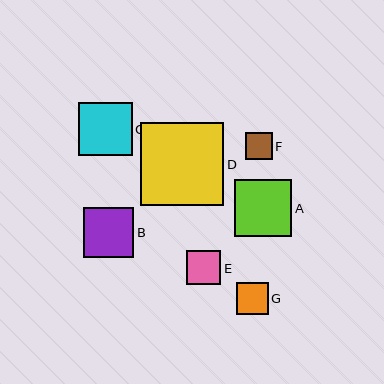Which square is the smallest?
Square F is the smallest with a size of approximately 27 pixels.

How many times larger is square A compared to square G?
Square A is approximately 1.8 times the size of square G.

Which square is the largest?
Square D is the largest with a size of approximately 83 pixels.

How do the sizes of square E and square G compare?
Square E and square G are approximately the same size.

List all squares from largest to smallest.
From largest to smallest: D, A, C, B, E, G, F.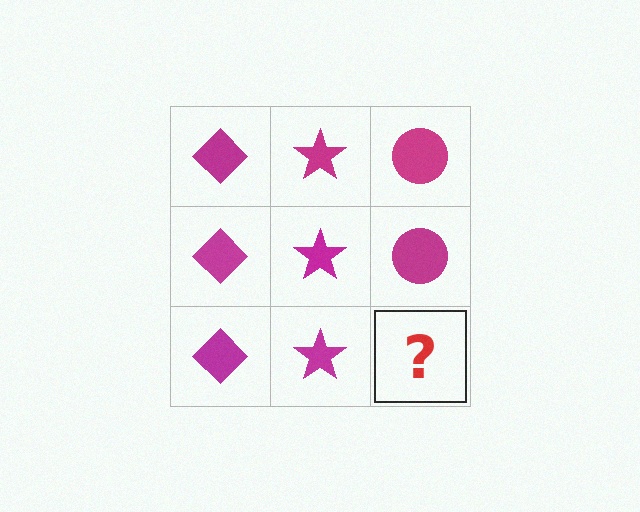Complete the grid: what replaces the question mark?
The question mark should be replaced with a magenta circle.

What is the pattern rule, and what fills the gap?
The rule is that each column has a consistent shape. The gap should be filled with a magenta circle.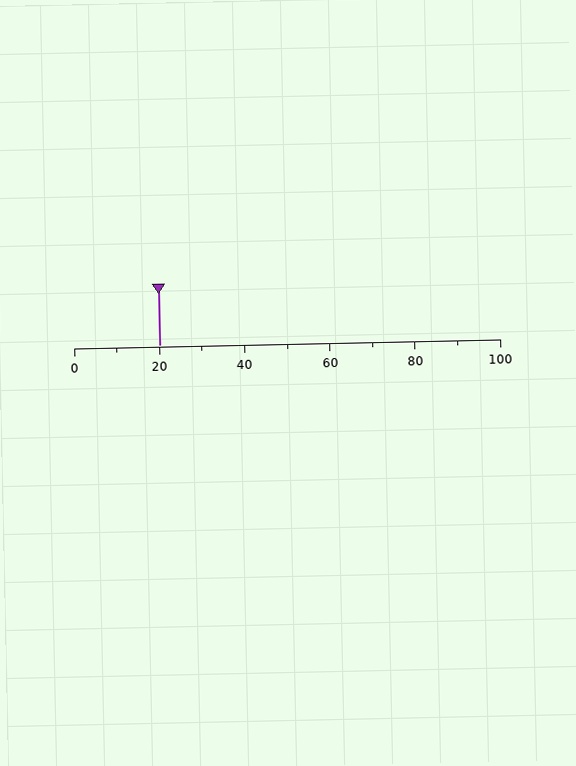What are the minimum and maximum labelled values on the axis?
The axis runs from 0 to 100.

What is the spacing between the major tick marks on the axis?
The major ticks are spaced 20 apart.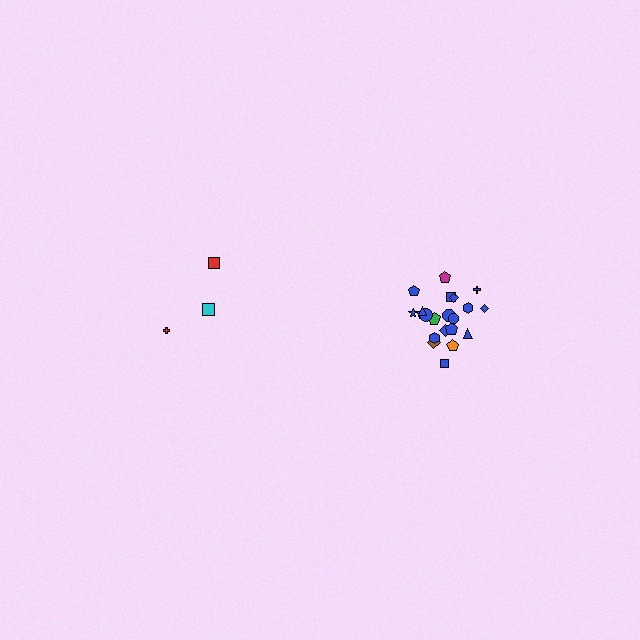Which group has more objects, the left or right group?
The right group.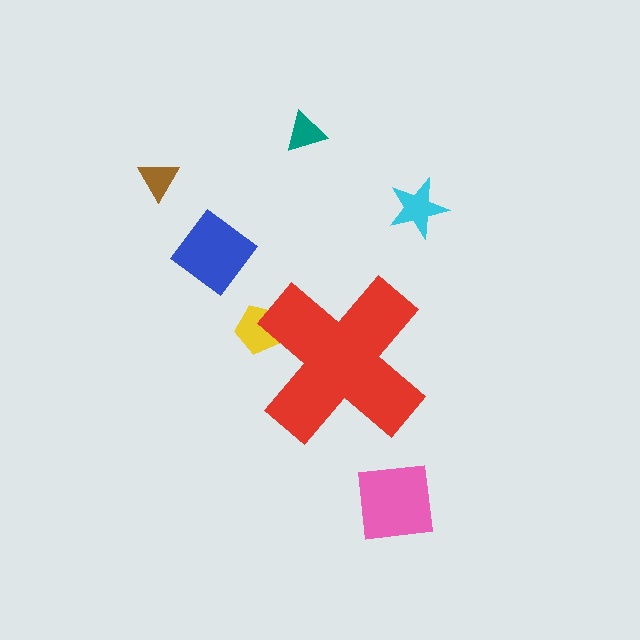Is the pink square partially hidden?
No, the pink square is fully visible.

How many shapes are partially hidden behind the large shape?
1 shape is partially hidden.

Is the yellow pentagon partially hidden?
Yes, the yellow pentagon is partially hidden behind the red cross.